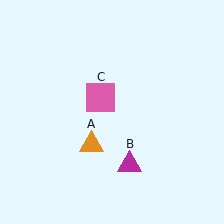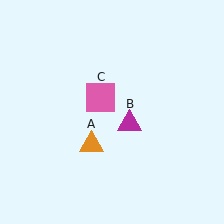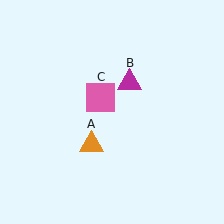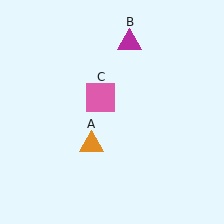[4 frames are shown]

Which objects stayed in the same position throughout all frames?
Orange triangle (object A) and pink square (object C) remained stationary.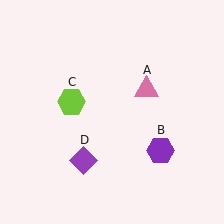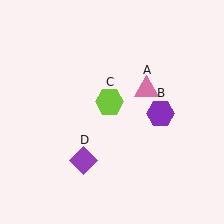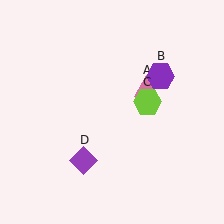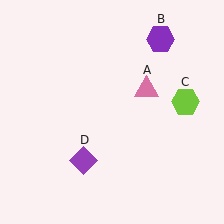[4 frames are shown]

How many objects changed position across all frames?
2 objects changed position: purple hexagon (object B), lime hexagon (object C).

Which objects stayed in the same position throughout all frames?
Pink triangle (object A) and purple diamond (object D) remained stationary.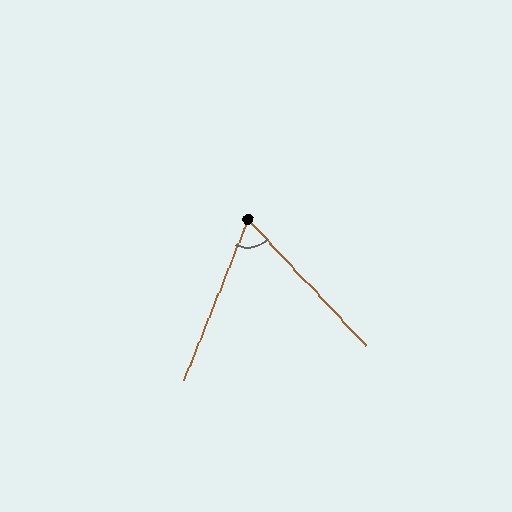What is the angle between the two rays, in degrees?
Approximately 65 degrees.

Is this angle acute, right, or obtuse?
It is acute.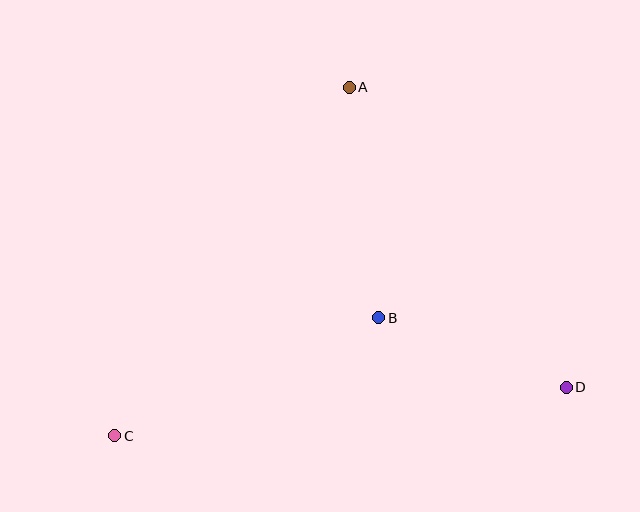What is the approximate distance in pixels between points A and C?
The distance between A and C is approximately 420 pixels.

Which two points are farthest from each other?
Points C and D are farthest from each other.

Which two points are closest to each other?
Points B and D are closest to each other.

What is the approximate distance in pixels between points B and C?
The distance between B and C is approximately 289 pixels.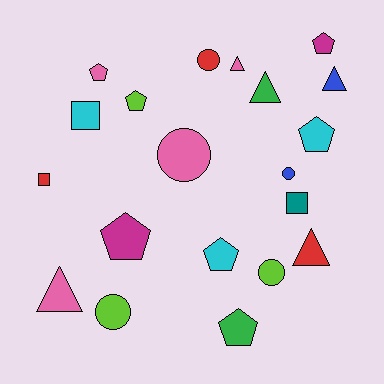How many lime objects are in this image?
There are 3 lime objects.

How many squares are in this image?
There are 3 squares.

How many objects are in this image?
There are 20 objects.